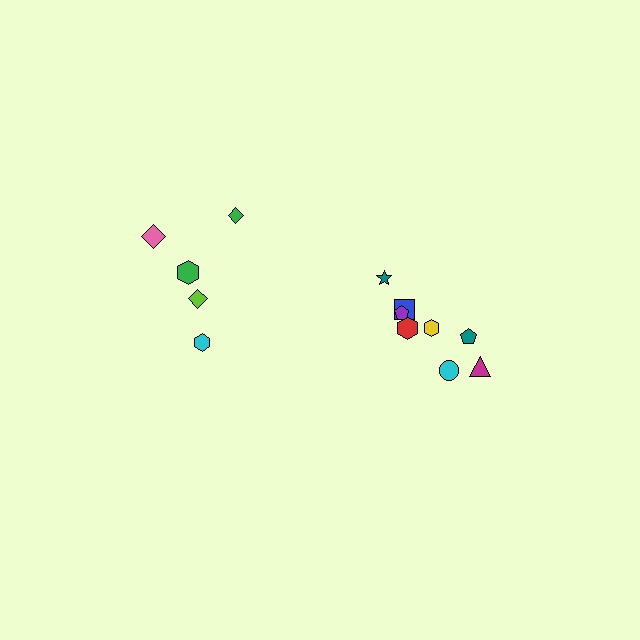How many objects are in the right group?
There are 8 objects.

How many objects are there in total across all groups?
There are 13 objects.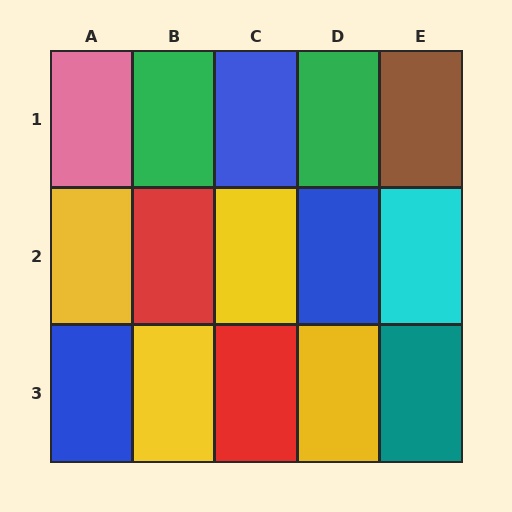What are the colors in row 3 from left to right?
Blue, yellow, red, yellow, teal.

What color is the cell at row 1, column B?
Green.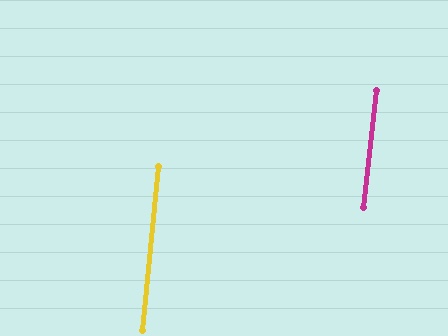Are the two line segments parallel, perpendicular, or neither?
Parallel — their directions differ by only 0.9°.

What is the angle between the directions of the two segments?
Approximately 1 degree.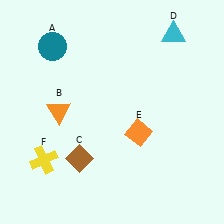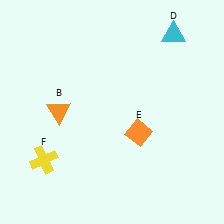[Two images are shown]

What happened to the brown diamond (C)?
The brown diamond (C) was removed in Image 2. It was in the bottom-left area of Image 1.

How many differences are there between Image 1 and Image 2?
There are 2 differences between the two images.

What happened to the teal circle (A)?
The teal circle (A) was removed in Image 2. It was in the top-left area of Image 1.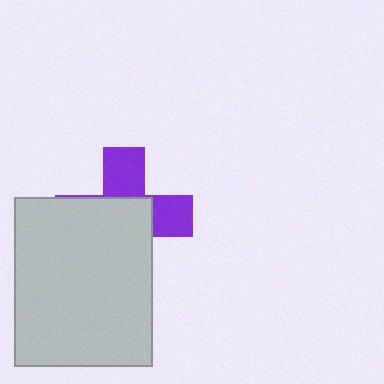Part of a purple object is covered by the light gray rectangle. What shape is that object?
It is a cross.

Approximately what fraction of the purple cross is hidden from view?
Roughly 60% of the purple cross is hidden behind the light gray rectangle.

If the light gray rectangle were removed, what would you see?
You would see the complete purple cross.